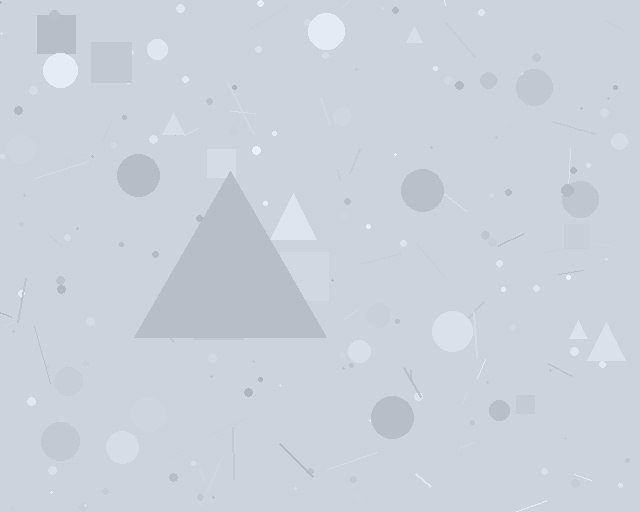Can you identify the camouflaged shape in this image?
The camouflaged shape is a triangle.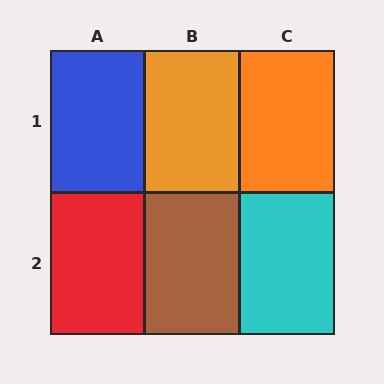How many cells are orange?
2 cells are orange.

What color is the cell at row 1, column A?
Blue.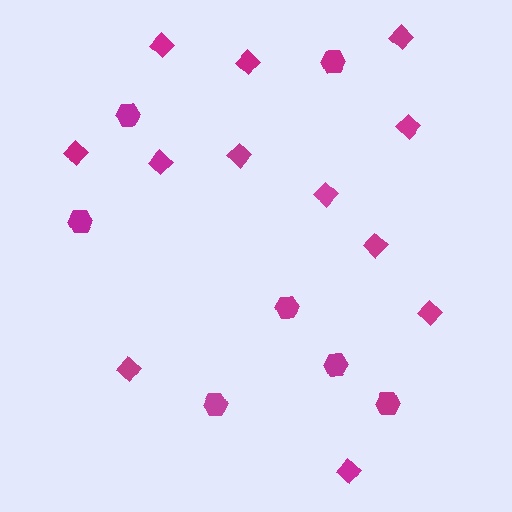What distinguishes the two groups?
There are 2 groups: one group of diamonds (12) and one group of hexagons (7).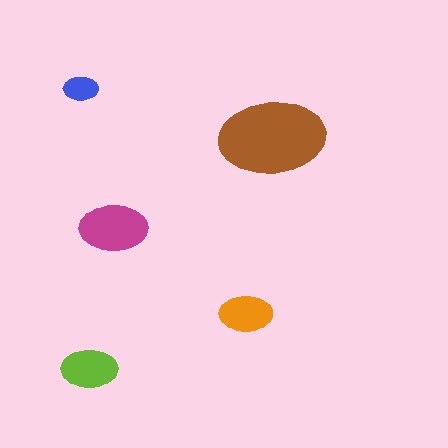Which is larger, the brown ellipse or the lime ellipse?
The brown one.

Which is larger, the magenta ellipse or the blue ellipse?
The magenta one.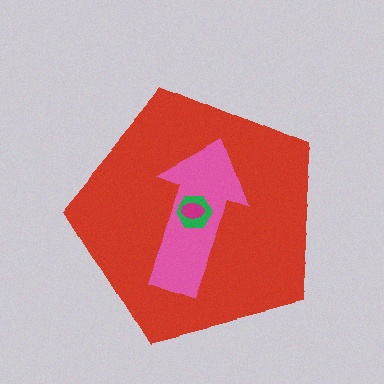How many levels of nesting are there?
4.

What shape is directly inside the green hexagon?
The magenta ellipse.